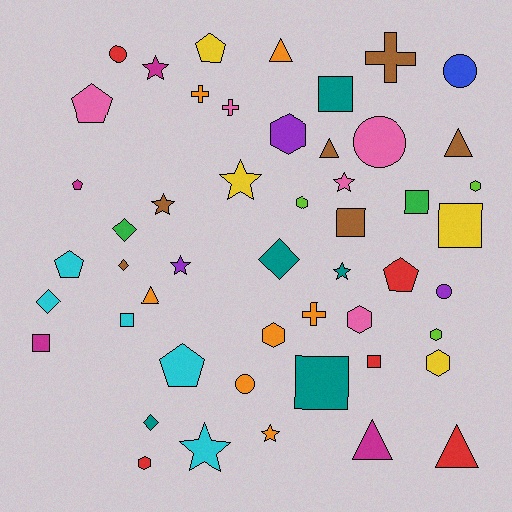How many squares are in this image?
There are 8 squares.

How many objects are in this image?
There are 50 objects.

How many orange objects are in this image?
There are 7 orange objects.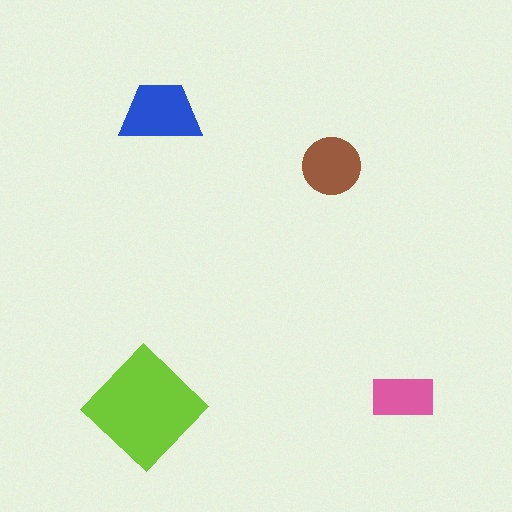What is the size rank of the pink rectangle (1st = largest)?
4th.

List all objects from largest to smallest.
The lime diamond, the blue trapezoid, the brown circle, the pink rectangle.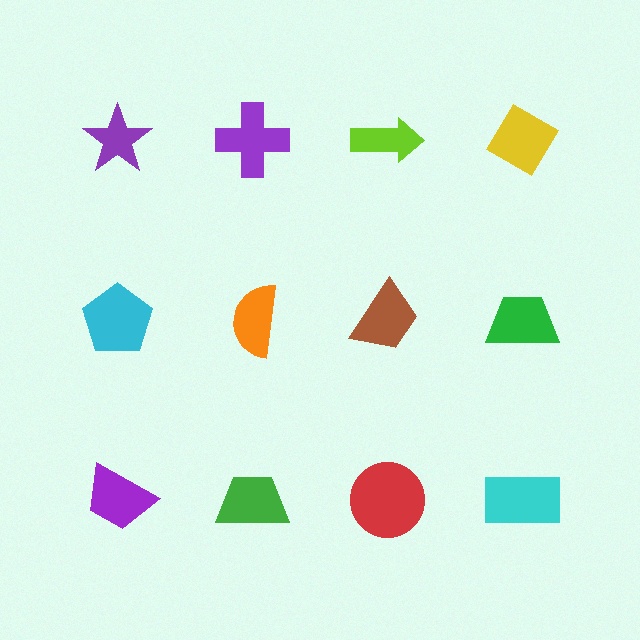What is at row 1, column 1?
A purple star.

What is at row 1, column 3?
A lime arrow.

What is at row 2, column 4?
A green trapezoid.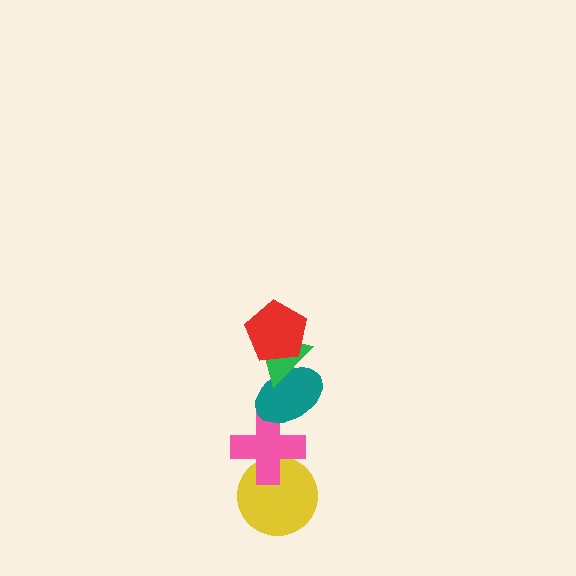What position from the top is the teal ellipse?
The teal ellipse is 3rd from the top.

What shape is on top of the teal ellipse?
The green triangle is on top of the teal ellipse.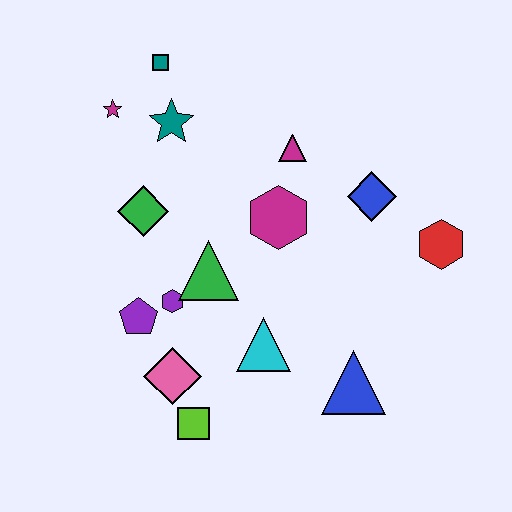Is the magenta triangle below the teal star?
Yes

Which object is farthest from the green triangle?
The red hexagon is farthest from the green triangle.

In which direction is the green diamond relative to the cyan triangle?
The green diamond is above the cyan triangle.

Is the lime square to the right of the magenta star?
Yes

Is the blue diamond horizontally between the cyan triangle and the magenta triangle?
No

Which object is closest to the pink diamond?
The lime square is closest to the pink diamond.